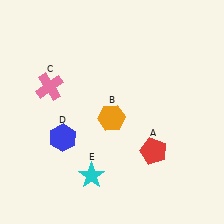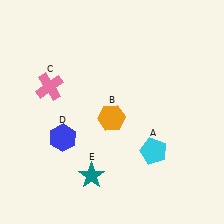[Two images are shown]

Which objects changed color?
A changed from red to cyan. E changed from cyan to teal.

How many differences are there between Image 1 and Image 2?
There are 2 differences between the two images.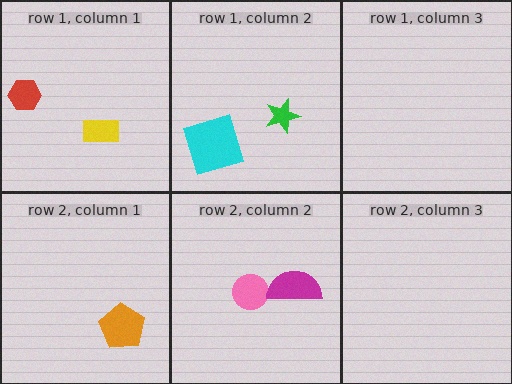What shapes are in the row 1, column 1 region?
The yellow rectangle, the red hexagon.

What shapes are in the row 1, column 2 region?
The cyan square, the green star.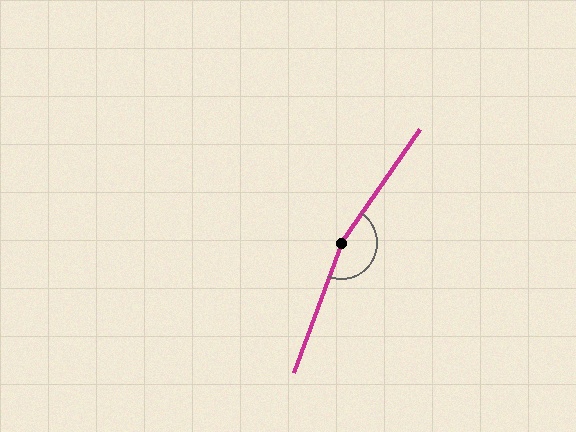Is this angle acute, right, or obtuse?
It is obtuse.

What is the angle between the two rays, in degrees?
Approximately 165 degrees.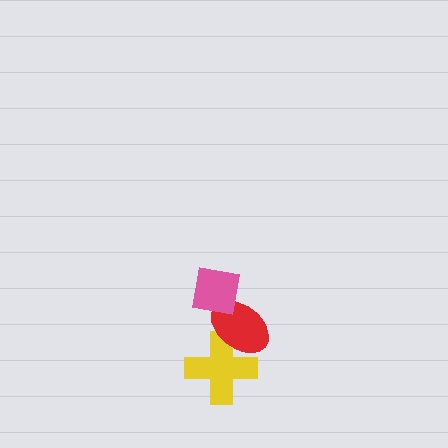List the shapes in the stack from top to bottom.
From top to bottom: the pink square, the red ellipse, the yellow cross.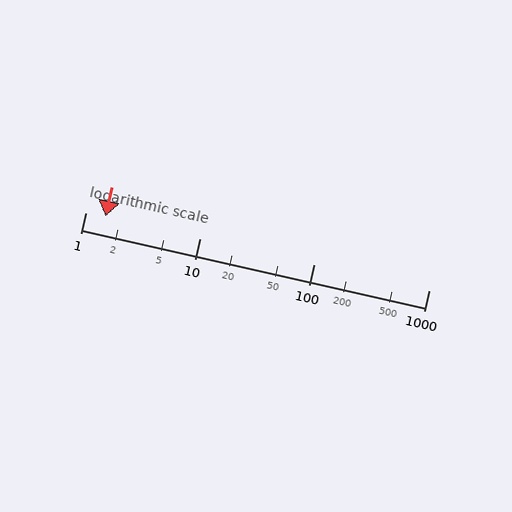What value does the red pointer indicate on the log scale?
The pointer indicates approximately 1.5.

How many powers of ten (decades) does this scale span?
The scale spans 3 decades, from 1 to 1000.